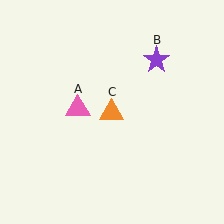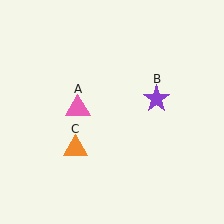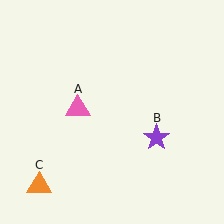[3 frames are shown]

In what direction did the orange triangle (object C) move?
The orange triangle (object C) moved down and to the left.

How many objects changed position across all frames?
2 objects changed position: purple star (object B), orange triangle (object C).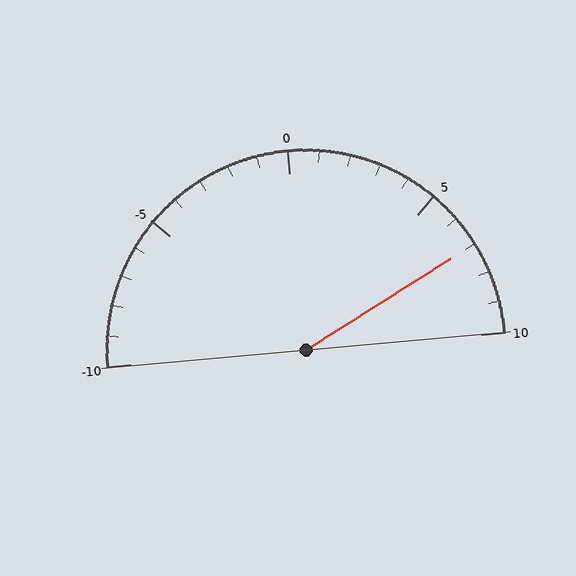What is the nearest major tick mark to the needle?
The nearest major tick mark is 5.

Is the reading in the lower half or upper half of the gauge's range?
The reading is in the upper half of the range (-10 to 10).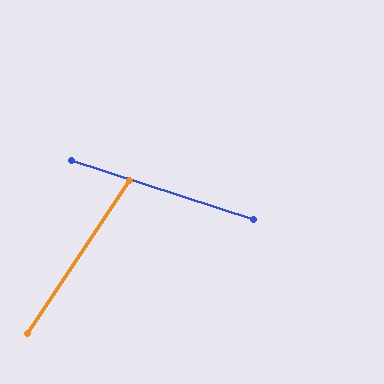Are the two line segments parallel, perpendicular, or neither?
Neither parallel nor perpendicular — they differ by about 74°.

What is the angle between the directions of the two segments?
Approximately 74 degrees.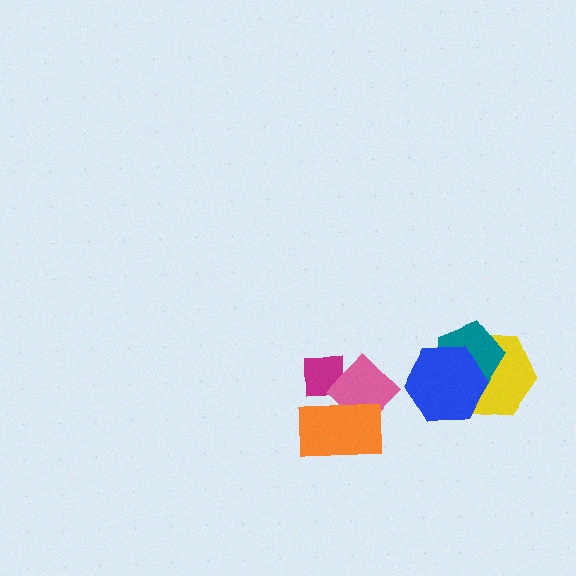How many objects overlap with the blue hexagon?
2 objects overlap with the blue hexagon.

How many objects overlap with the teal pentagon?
2 objects overlap with the teal pentagon.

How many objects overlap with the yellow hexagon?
2 objects overlap with the yellow hexagon.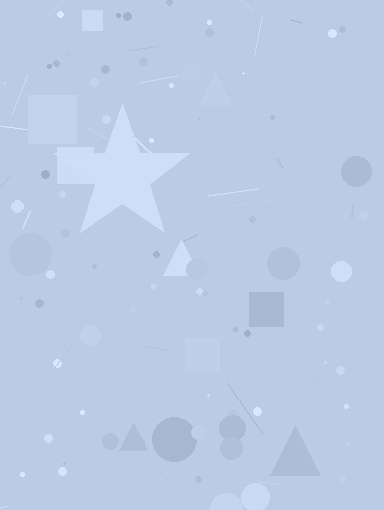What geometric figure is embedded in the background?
A star is embedded in the background.